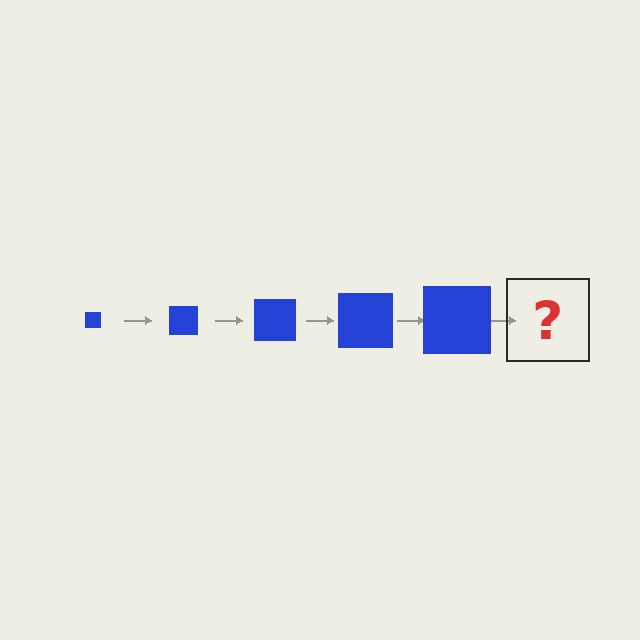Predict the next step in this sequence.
The next step is a blue square, larger than the previous one.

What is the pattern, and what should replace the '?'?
The pattern is that the square gets progressively larger each step. The '?' should be a blue square, larger than the previous one.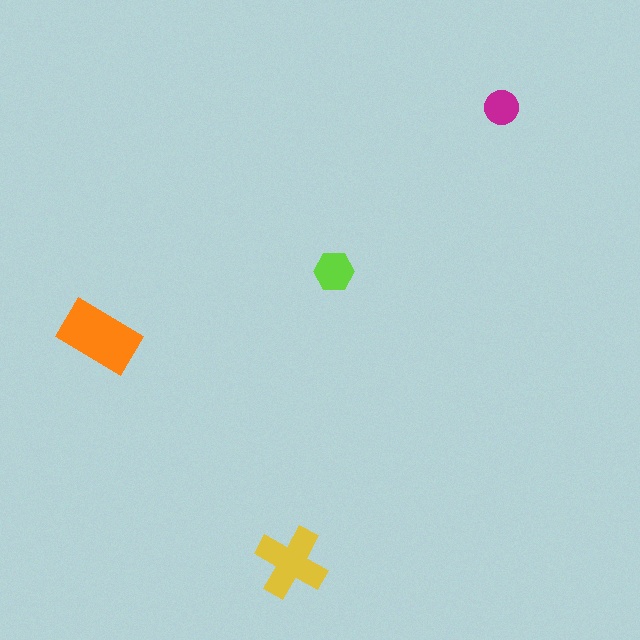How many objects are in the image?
There are 4 objects in the image.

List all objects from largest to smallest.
The orange rectangle, the yellow cross, the lime hexagon, the magenta circle.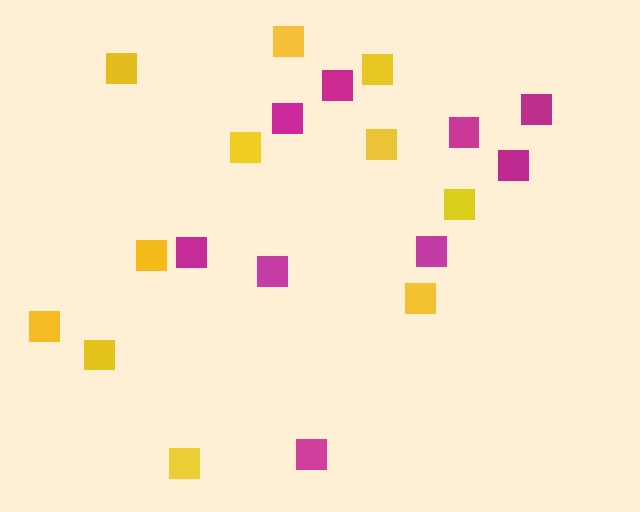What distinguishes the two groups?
There are 2 groups: one group of yellow squares (11) and one group of magenta squares (9).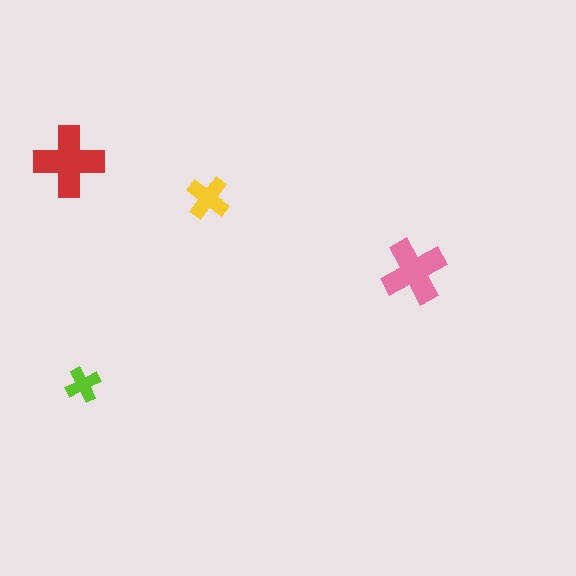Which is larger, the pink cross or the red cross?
The red one.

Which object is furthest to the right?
The pink cross is rightmost.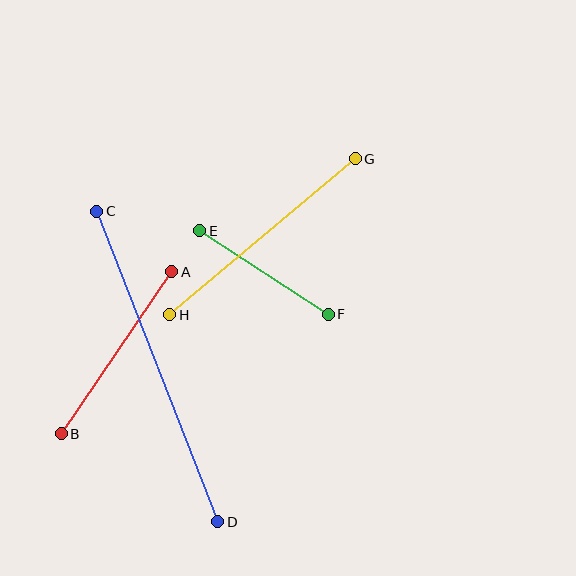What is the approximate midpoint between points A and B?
The midpoint is at approximately (117, 353) pixels.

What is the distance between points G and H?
The distance is approximately 242 pixels.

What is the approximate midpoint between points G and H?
The midpoint is at approximately (263, 237) pixels.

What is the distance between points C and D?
The distance is approximately 333 pixels.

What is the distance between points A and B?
The distance is approximately 196 pixels.